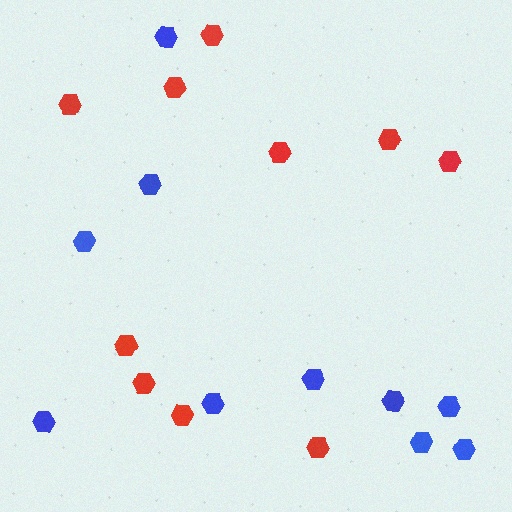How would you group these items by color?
There are 2 groups: one group of red hexagons (10) and one group of blue hexagons (10).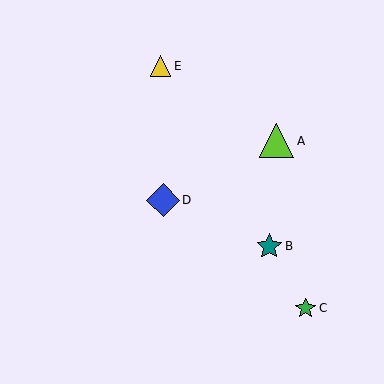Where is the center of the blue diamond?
The center of the blue diamond is at (163, 200).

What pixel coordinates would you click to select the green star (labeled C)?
Click at (305, 308) to select the green star C.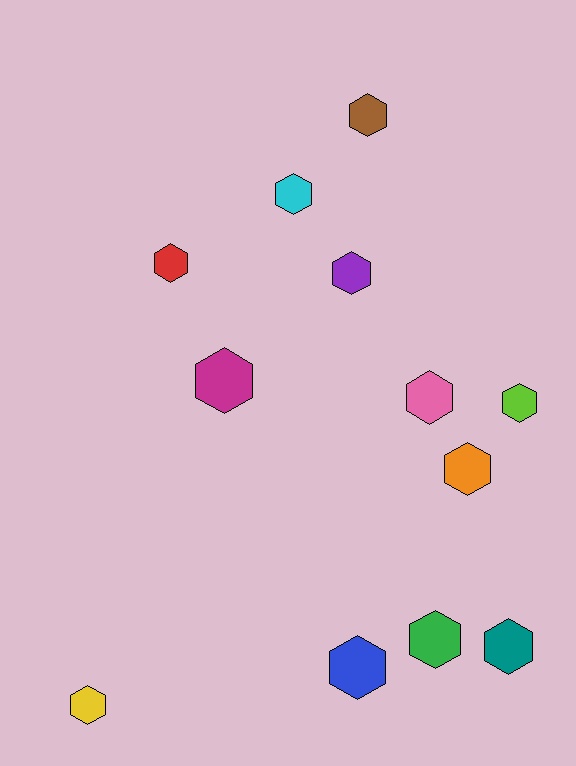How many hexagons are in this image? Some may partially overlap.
There are 12 hexagons.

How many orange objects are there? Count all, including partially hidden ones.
There is 1 orange object.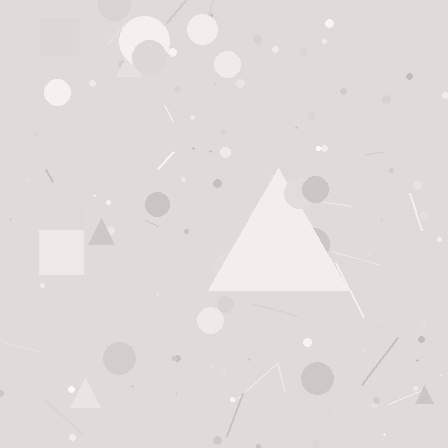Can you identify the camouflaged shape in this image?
The camouflaged shape is a triangle.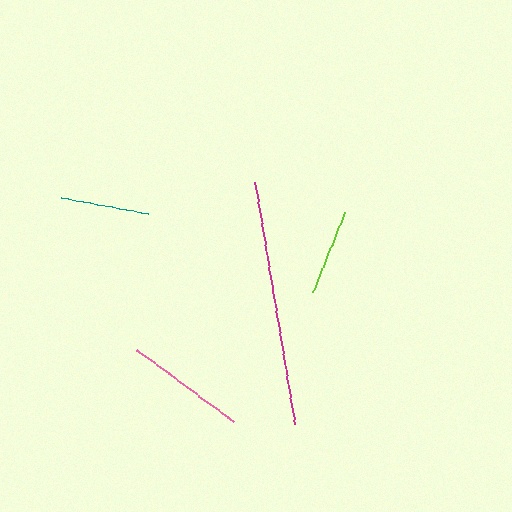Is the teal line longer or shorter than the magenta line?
The magenta line is longer than the teal line.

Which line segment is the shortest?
The lime line is the shortest at approximately 86 pixels.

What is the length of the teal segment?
The teal segment is approximately 88 pixels long.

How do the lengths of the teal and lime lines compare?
The teal and lime lines are approximately the same length.